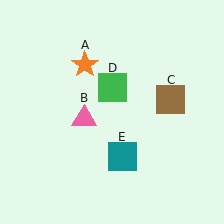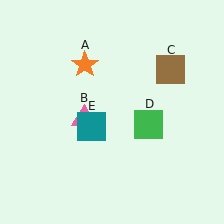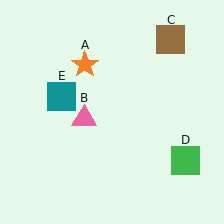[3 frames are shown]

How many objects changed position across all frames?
3 objects changed position: brown square (object C), green square (object D), teal square (object E).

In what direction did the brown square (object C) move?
The brown square (object C) moved up.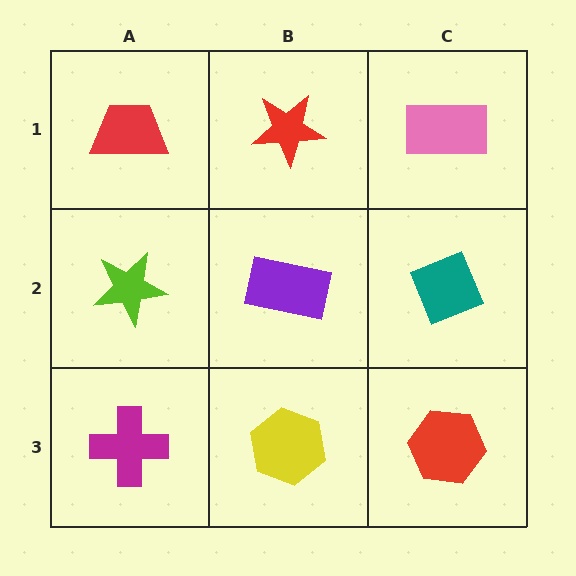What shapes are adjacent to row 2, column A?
A red trapezoid (row 1, column A), a magenta cross (row 3, column A), a purple rectangle (row 2, column B).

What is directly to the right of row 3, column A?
A yellow hexagon.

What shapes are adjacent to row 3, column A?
A lime star (row 2, column A), a yellow hexagon (row 3, column B).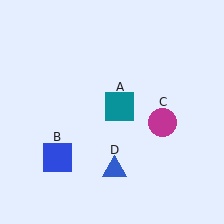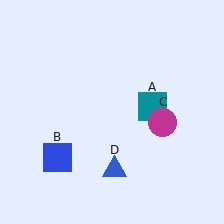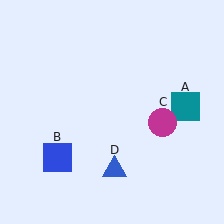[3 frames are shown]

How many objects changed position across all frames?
1 object changed position: teal square (object A).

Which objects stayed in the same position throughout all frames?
Blue square (object B) and magenta circle (object C) and blue triangle (object D) remained stationary.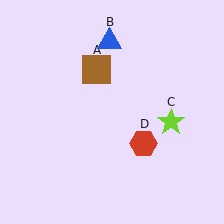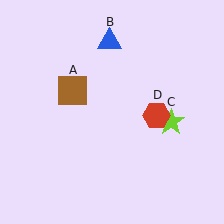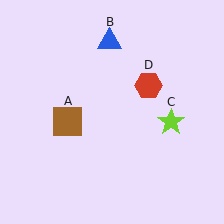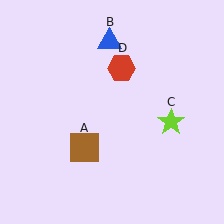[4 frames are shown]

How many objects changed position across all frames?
2 objects changed position: brown square (object A), red hexagon (object D).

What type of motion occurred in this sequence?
The brown square (object A), red hexagon (object D) rotated counterclockwise around the center of the scene.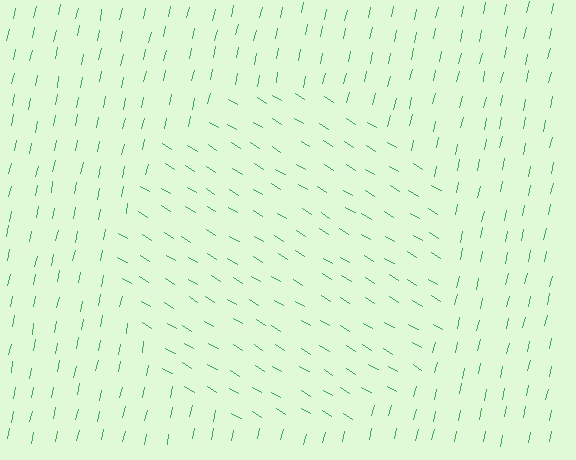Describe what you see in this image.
The image is filled with small green line segments. A circle region in the image has lines oriented differently from the surrounding lines, creating a visible texture boundary.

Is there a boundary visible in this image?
Yes, there is a texture boundary formed by a change in line orientation.